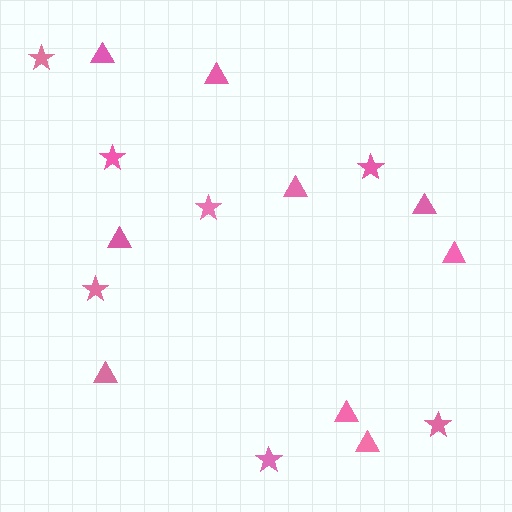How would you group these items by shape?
There are 2 groups: one group of stars (7) and one group of triangles (9).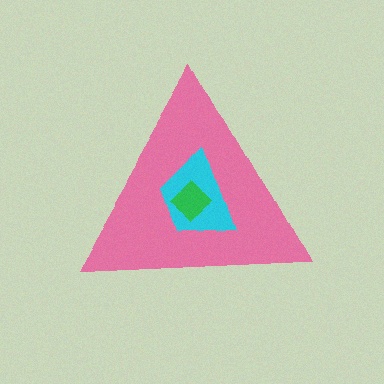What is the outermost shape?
The pink triangle.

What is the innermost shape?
The green diamond.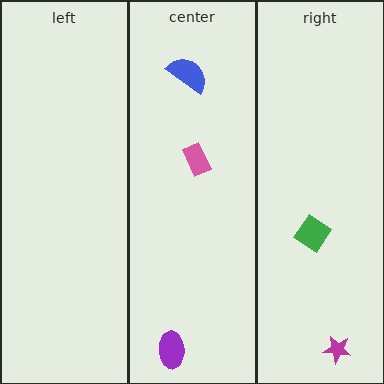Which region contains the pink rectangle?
The center region.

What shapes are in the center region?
The blue semicircle, the pink rectangle, the purple ellipse.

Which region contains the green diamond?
The right region.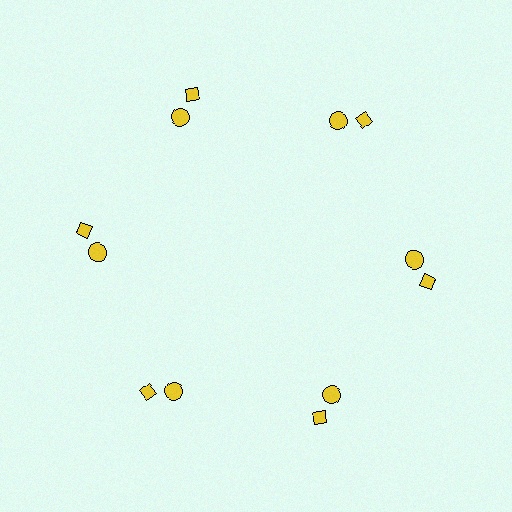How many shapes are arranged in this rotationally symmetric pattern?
There are 12 shapes, arranged in 6 groups of 2.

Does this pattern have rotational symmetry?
Yes, this pattern has 6-fold rotational symmetry. It looks the same after rotating 60 degrees around the center.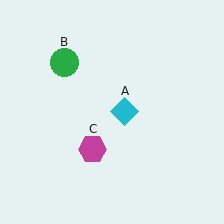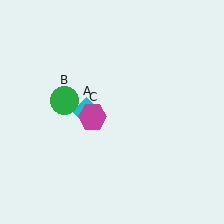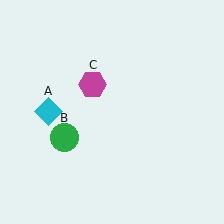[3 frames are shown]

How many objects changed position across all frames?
3 objects changed position: cyan diamond (object A), green circle (object B), magenta hexagon (object C).